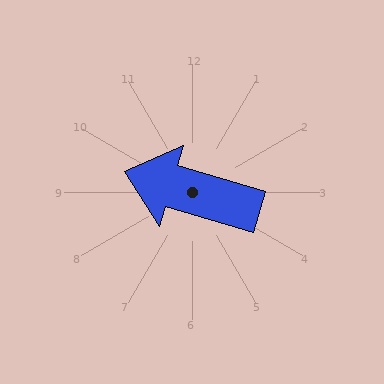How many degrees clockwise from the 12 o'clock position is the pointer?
Approximately 287 degrees.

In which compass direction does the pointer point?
West.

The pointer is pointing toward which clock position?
Roughly 10 o'clock.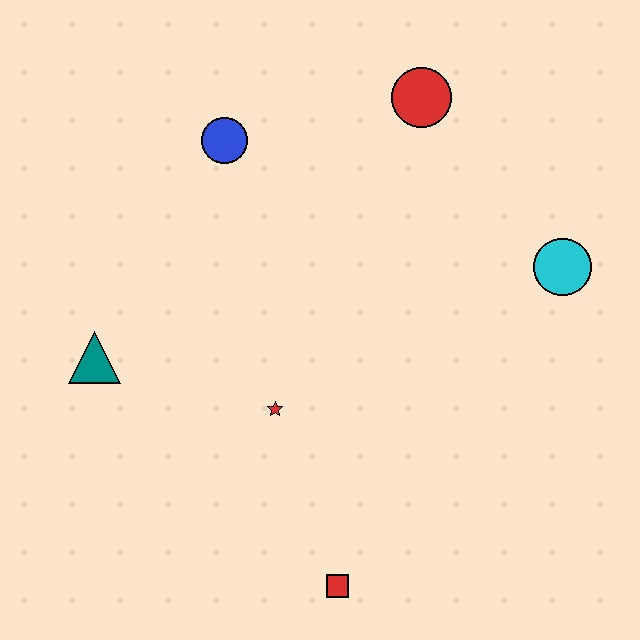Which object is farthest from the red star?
The red circle is farthest from the red star.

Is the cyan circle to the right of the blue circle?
Yes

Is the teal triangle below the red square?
No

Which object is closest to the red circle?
The blue circle is closest to the red circle.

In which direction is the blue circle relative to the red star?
The blue circle is above the red star.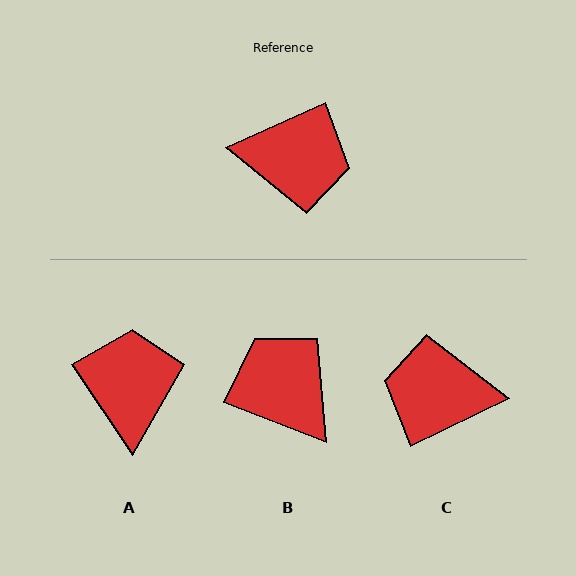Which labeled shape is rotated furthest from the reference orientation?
C, about 178 degrees away.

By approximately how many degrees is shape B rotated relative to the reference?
Approximately 134 degrees counter-clockwise.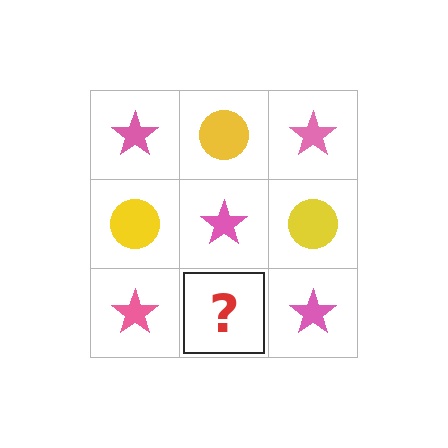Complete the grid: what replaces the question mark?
The question mark should be replaced with a yellow circle.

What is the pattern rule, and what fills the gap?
The rule is that it alternates pink star and yellow circle in a checkerboard pattern. The gap should be filled with a yellow circle.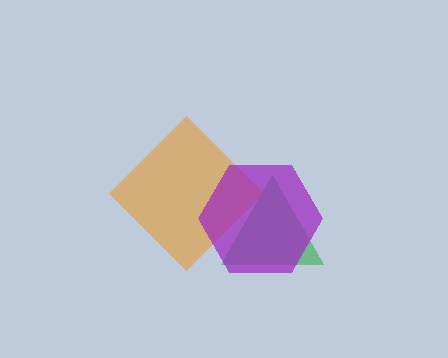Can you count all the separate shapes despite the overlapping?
Yes, there are 3 separate shapes.